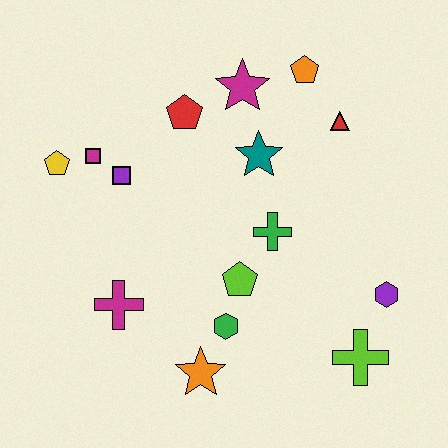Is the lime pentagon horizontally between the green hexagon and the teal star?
Yes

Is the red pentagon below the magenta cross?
No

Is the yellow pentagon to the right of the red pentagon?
No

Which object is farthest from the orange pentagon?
The orange star is farthest from the orange pentagon.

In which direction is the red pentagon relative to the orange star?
The red pentagon is above the orange star.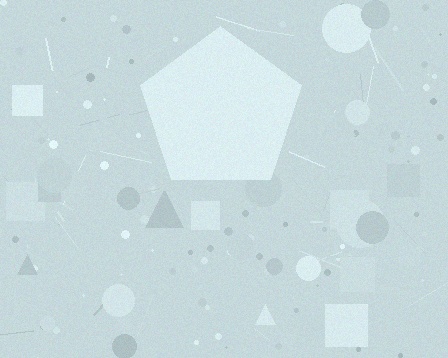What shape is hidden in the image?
A pentagon is hidden in the image.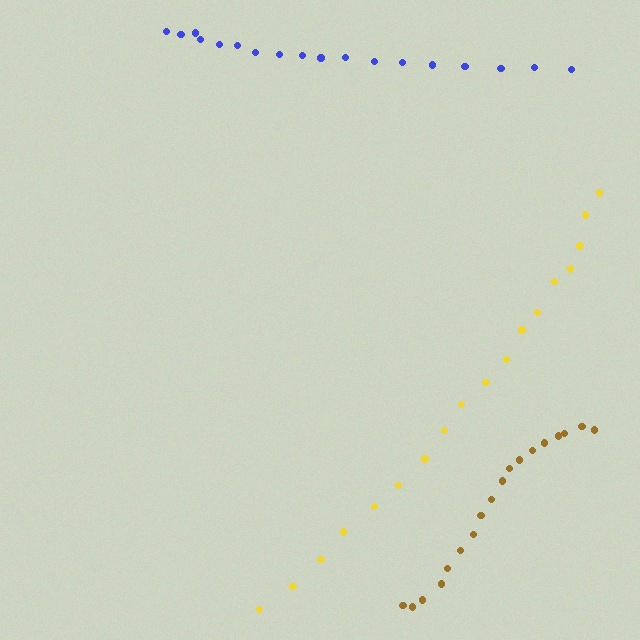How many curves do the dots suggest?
There are 3 distinct paths.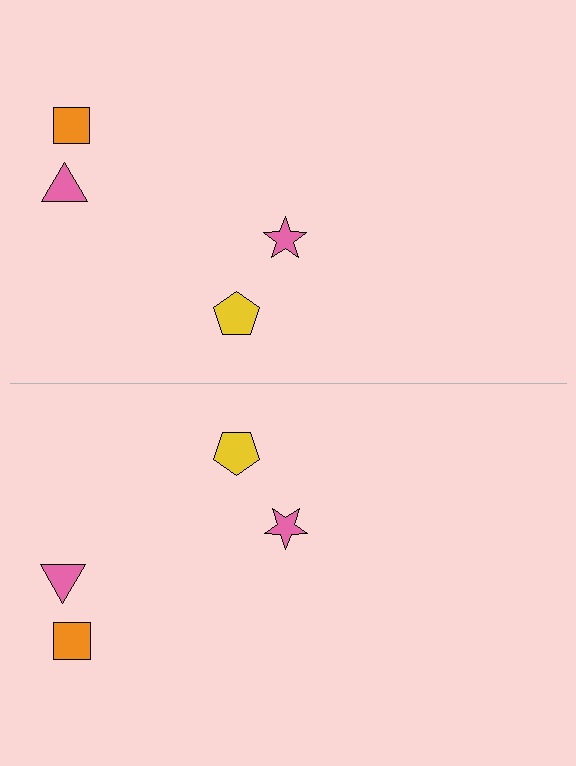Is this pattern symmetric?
Yes, this pattern has bilateral (reflection) symmetry.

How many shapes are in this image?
There are 8 shapes in this image.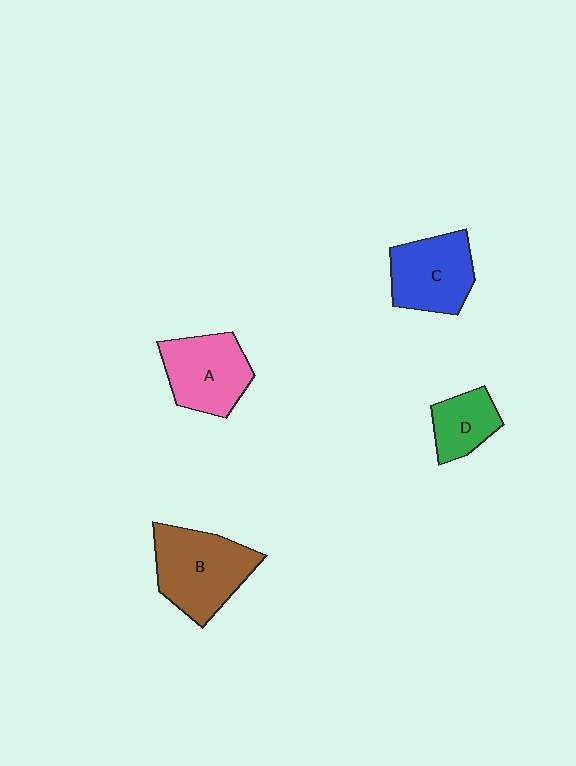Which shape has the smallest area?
Shape D (green).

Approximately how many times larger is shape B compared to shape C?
Approximately 1.2 times.